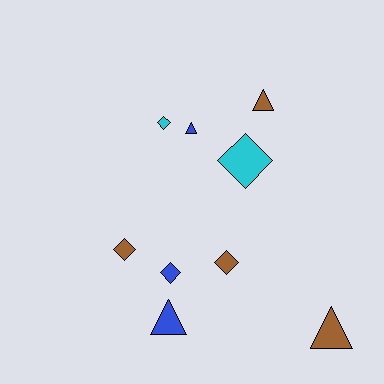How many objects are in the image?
There are 9 objects.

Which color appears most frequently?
Brown, with 4 objects.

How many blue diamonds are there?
There is 1 blue diamond.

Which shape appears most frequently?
Diamond, with 5 objects.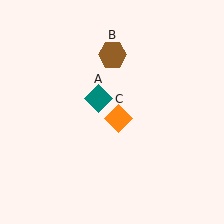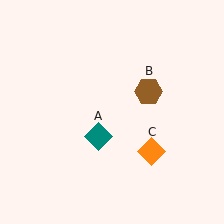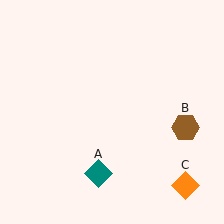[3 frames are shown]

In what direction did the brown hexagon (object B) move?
The brown hexagon (object B) moved down and to the right.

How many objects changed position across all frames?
3 objects changed position: teal diamond (object A), brown hexagon (object B), orange diamond (object C).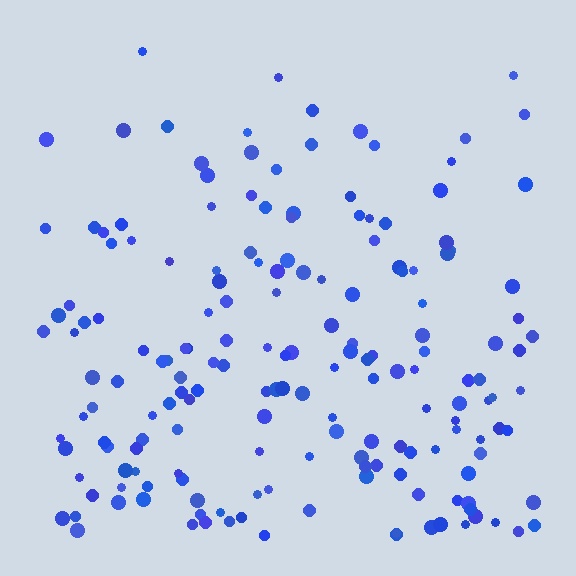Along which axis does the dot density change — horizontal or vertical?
Vertical.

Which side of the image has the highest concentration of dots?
The bottom.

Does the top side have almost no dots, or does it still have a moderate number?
Still a moderate number, just noticeably fewer than the bottom.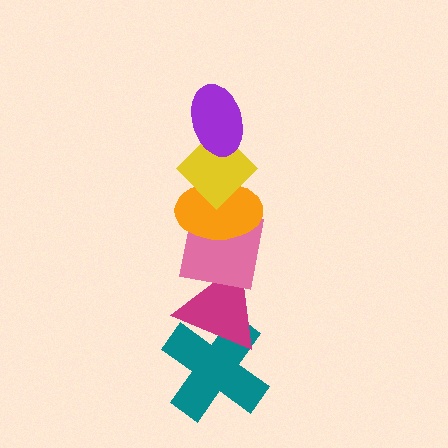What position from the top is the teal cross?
The teal cross is 6th from the top.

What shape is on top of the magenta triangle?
The pink square is on top of the magenta triangle.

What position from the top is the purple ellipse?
The purple ellipse is 1st from the top.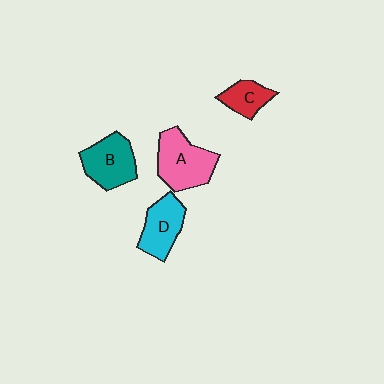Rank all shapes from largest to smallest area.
From largest to smallest: A (pink), B (teal), D (cyan), C (red).